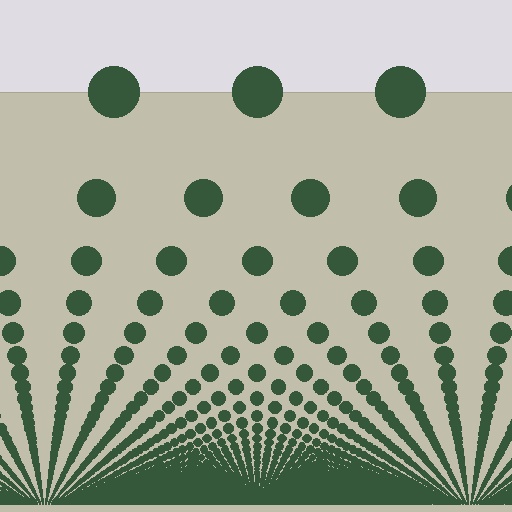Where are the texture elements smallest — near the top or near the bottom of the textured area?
Near the bottom.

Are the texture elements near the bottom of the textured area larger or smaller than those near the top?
Smaller. The gradient is inverted — elements near the bottom are smaller and denser.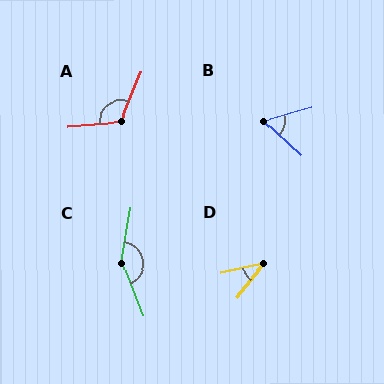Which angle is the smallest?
D, at approximately 40 degrees.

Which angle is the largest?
C, at approximately 149 degrees.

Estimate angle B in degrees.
Approximately 58 degrees.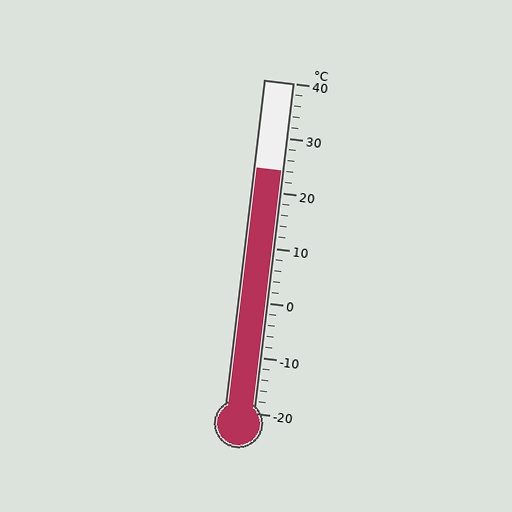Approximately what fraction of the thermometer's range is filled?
The thermometer is filled to approximately 75% of its range.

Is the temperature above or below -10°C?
The temperature is above -10°C.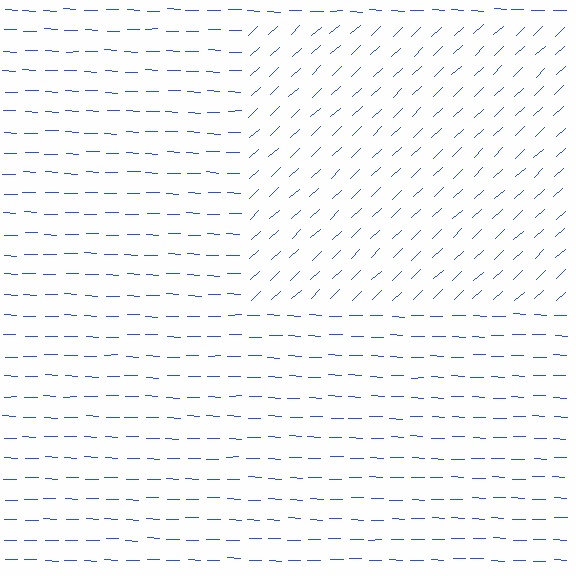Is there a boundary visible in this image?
Yes, there is a texture boundary formed by a change in line orientation.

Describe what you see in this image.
The image is filled with small blue line segments. A rectangle region in the image has lines oriented differently from the surrounding lines, creating a visible texture boundary.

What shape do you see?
I see a rectangle.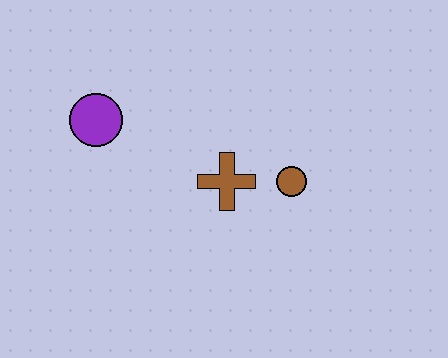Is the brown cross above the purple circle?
No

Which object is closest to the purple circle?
The brown cross is closest to the purple circle.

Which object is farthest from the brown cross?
The purple circle is farthest from the brown cross.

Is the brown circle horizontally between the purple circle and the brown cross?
No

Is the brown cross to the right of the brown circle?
No